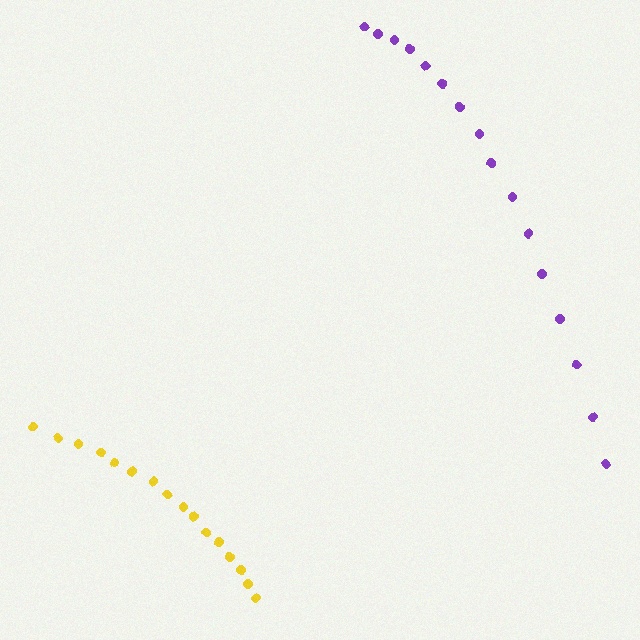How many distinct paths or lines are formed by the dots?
There are 2 distinct paths.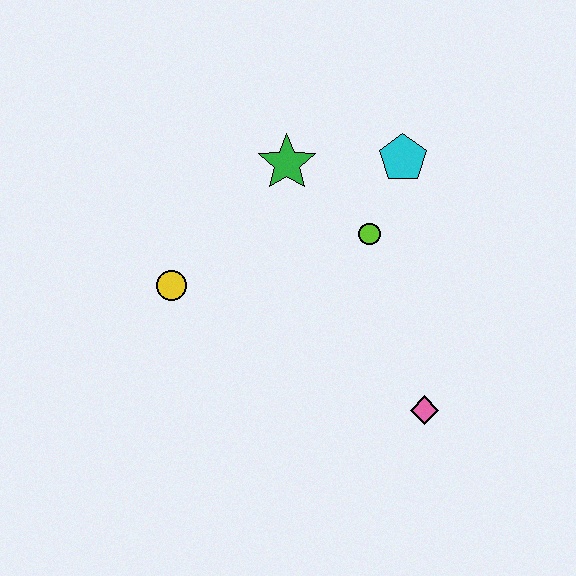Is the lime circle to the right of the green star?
Yes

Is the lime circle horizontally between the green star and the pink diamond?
Yes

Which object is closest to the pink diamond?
The lime circle is closest to the pink diamond.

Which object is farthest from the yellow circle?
The pink diamond is farthest from the yellow circle.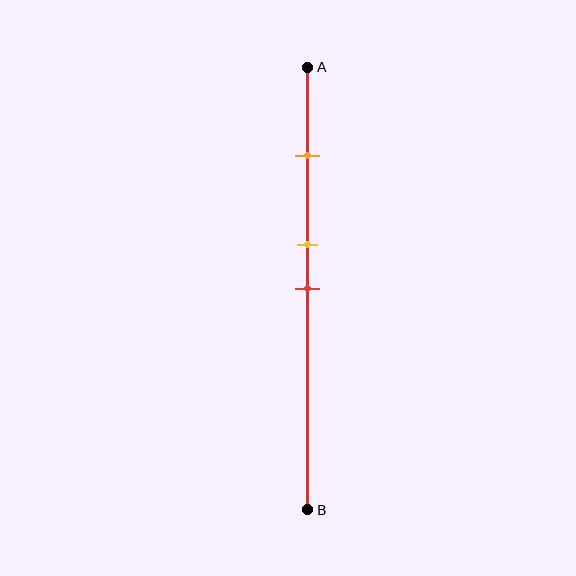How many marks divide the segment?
There are 3 marks dividing the segment.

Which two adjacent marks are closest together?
The yellow and red marks are the closest adjacent pair.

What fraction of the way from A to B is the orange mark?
The orange mark is approximately 20% (0.2) of the way from A to B.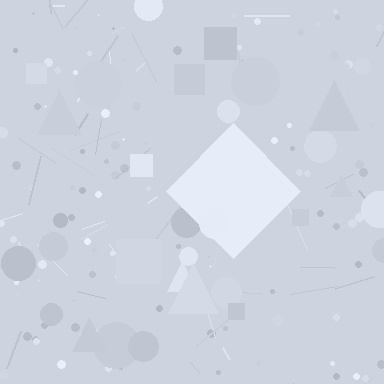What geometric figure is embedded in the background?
A diamond is embedded in the background.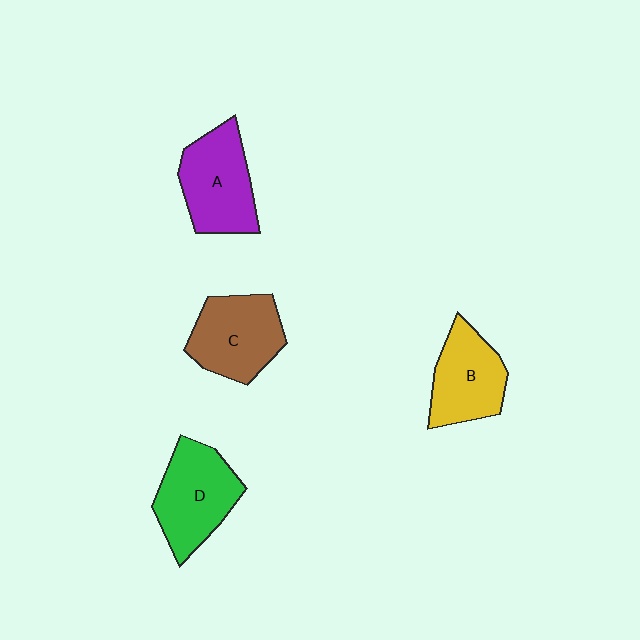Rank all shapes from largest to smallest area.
From largest to smallest: D (green), A (purple), C (brown), B (yellow).